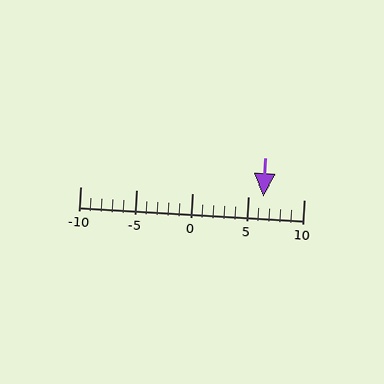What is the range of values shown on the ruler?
The ruler shows values from -10 to 10.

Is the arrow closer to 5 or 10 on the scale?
The arrow is closer to 5.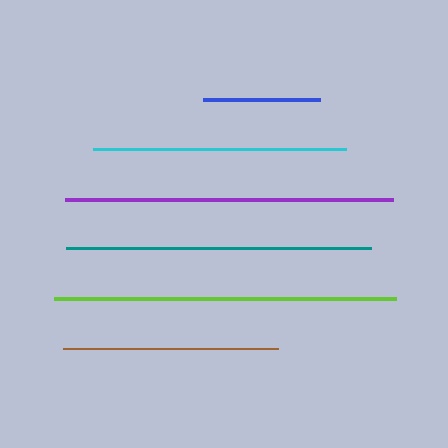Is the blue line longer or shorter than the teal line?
The teal line is longer than the blue line.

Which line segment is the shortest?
The blue line is the shortest at approximately 117 pixels.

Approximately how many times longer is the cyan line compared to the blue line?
The cyan line is approximately 2.2 times the length of the blue line.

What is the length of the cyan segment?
The cyan segment is approximately 253 pixels long.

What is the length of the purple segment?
The purple segment is approximately 327 pixels long.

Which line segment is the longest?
The lime line is the longest at approximately 341 pixels.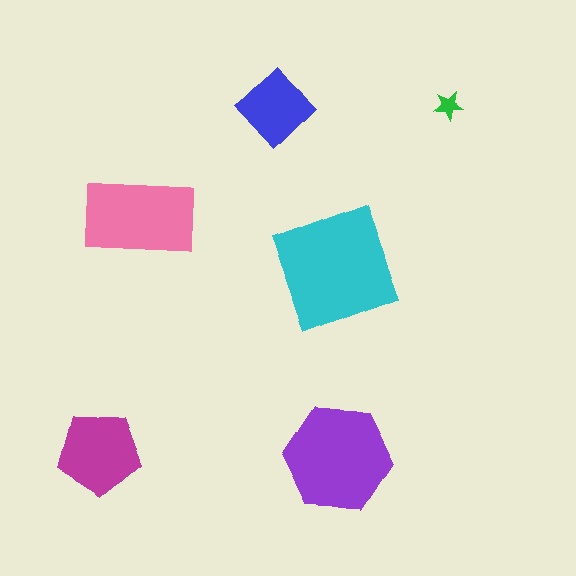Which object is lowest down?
The magenta pentagon is bottommost.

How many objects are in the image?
There are 6 objects in the image.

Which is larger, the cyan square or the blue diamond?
The cyan square.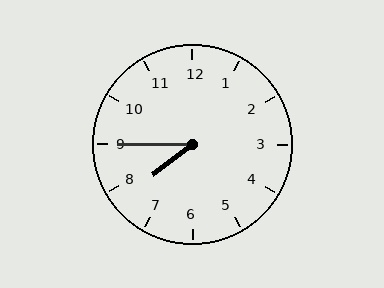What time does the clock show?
7:45.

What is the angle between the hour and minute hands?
Approximately 38 degrees.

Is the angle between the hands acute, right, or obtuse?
It is acute.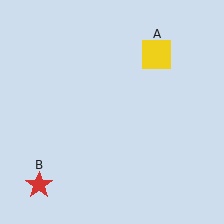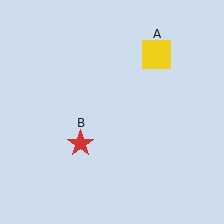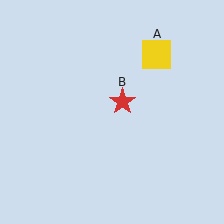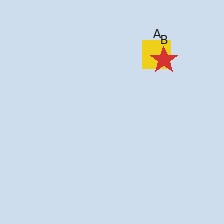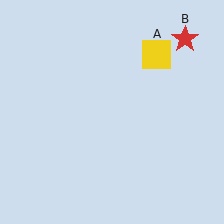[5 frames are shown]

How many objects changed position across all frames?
1 object changed position: red star (object B).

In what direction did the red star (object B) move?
The red star (object B) moved up and to the right.